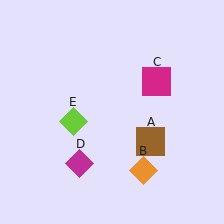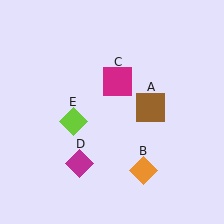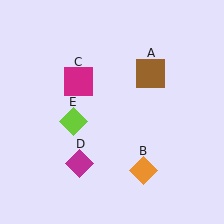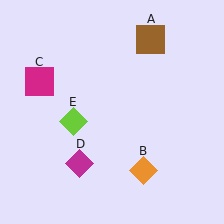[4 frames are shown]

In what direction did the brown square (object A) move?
The brown square (object A) moved up.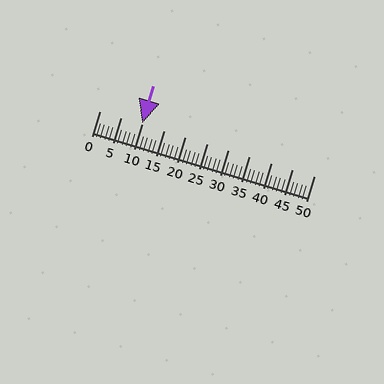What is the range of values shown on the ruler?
The ruler shows values from 0 to 50.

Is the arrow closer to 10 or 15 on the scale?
The arrow is closer to 10.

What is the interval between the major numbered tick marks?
The major tick marks are spaced 5 units apart.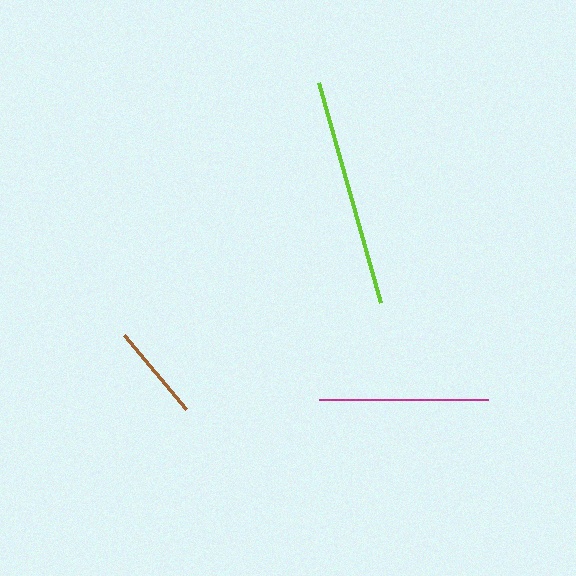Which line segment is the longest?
The lime line is the longest at approximately 229 pixels.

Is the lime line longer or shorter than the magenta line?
The lime line is longer than the magenta line.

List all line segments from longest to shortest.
From longest to shortest: lime, magenta, brown.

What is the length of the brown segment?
The brown segment is approximately 96 pixels long.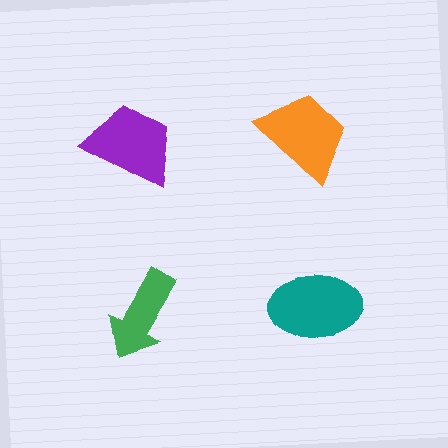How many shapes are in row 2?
2 shapes.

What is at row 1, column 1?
A purple trapezoid.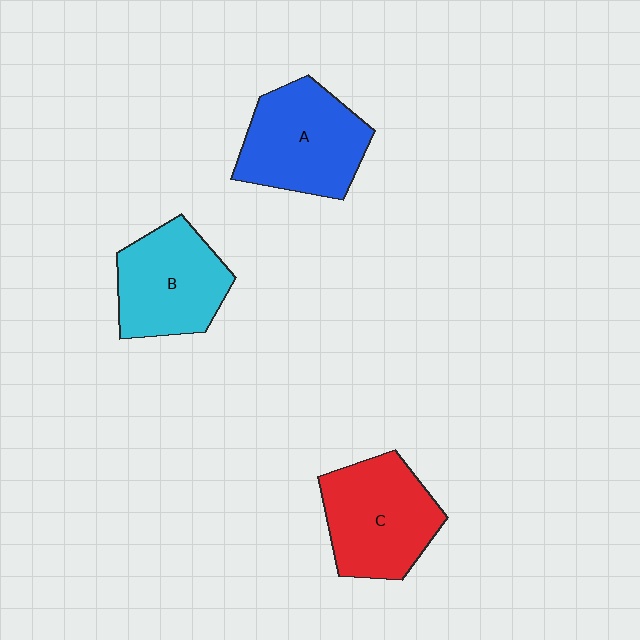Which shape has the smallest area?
Shape B (cyan).